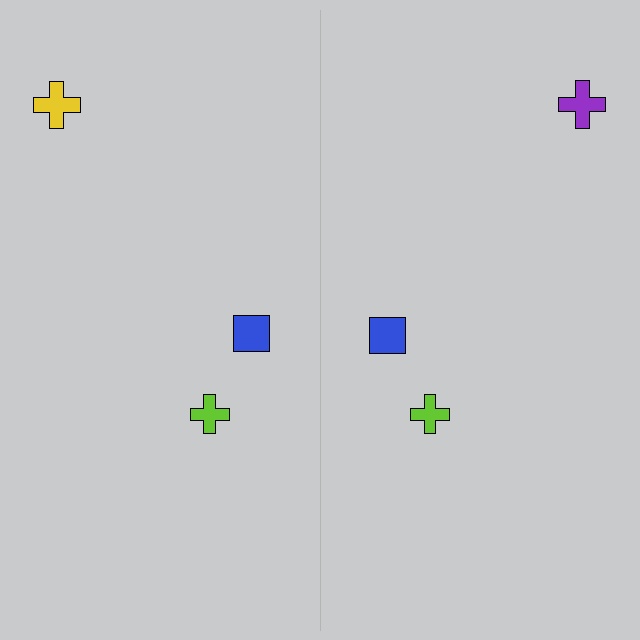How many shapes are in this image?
There are 6 shapes in this image.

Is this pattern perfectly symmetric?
No, the pattern is not perfectly symmetric. The purple cross on the right side breaks the symmetry — its mirror counterpart is yellow.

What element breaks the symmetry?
The purple cross on the right side breaks the symmetry — its mirror counterpart is yellow.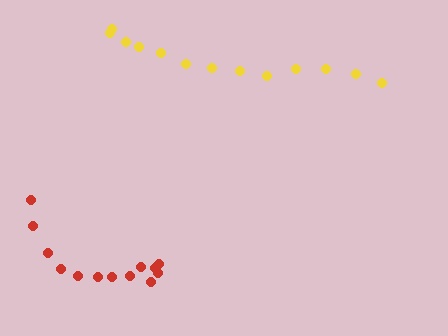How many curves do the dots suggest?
There are 2 distinct paths.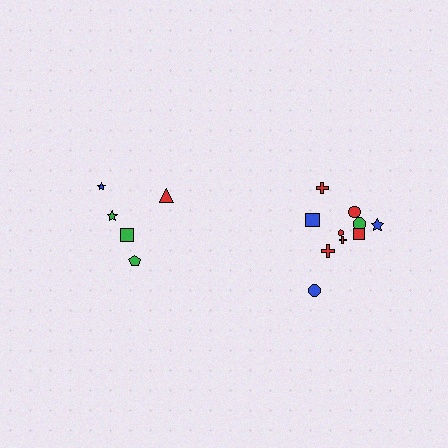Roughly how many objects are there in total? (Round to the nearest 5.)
Roughly 15 objects in total.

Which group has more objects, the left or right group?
The right group.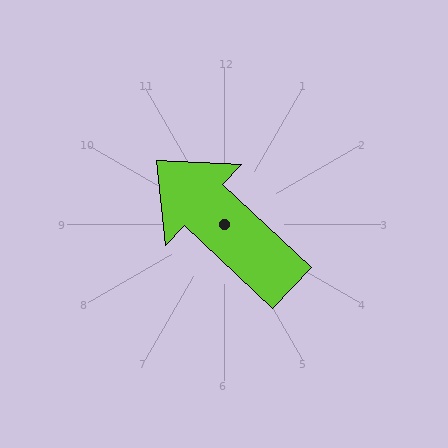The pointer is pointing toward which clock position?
Roughly 10 o'clock.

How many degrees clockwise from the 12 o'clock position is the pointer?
Approximately 313 degrees.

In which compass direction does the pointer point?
Northwest.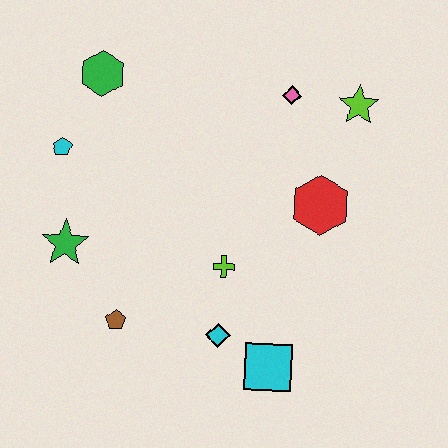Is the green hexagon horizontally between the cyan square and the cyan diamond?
No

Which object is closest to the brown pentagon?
The green star is closest to the brown pentagon.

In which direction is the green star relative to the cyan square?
The green star is to the left of the cyan square.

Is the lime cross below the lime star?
Yes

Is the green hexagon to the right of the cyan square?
No